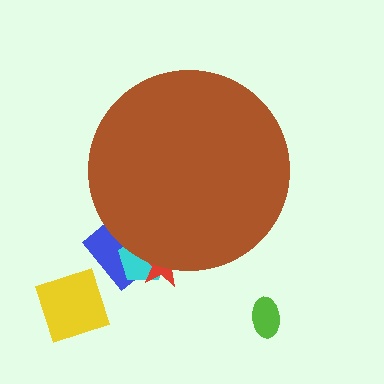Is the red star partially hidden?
Yes, the red star is partially hidden behind the brown circle.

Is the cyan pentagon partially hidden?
Yes, the cyan pentagon is partially hidden behind the brown circle.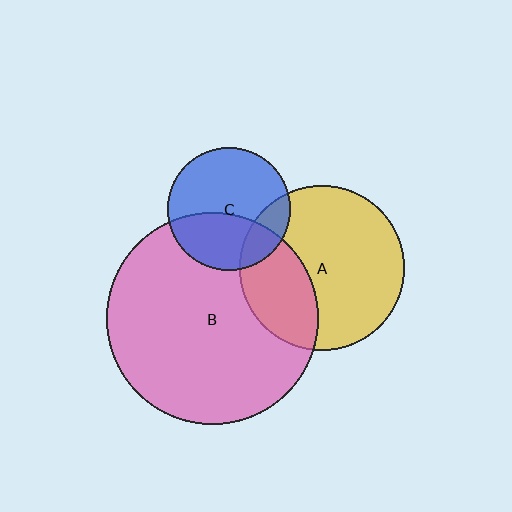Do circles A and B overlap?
Yes.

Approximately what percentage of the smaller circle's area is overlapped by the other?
Approximately 30%.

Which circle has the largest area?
Circle B (pink).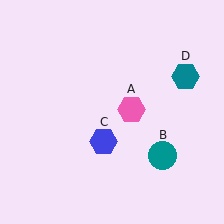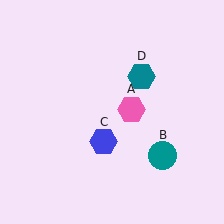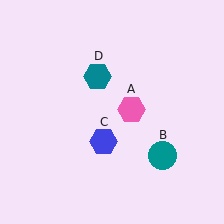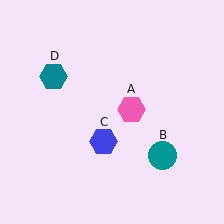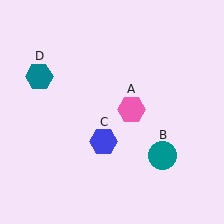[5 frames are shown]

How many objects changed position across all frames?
1 object changed position: teal hexagon (object D).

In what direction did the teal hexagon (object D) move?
The teal hexagon (object D) moved left.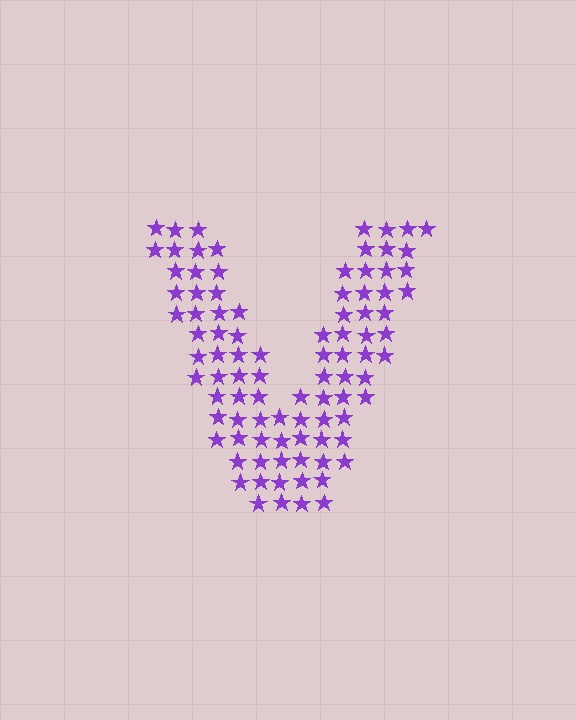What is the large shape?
The large shape is the letter V.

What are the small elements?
The small elements are stars.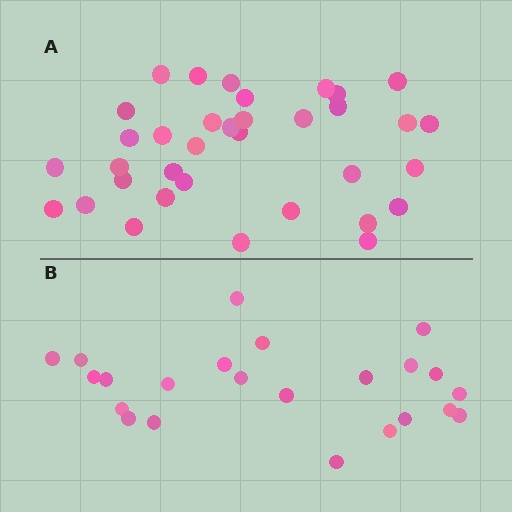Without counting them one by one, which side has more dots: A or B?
Region A (the top region) has more dots.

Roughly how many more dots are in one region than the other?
Region A has roughly 12 or so more dots than region B.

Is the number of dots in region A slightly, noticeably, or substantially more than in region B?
Region A has substantially more. The ratio is roughly 1.5 to 1.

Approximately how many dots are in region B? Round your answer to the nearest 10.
About 20 dots. (The exact count is 23, which rounds to 20.)